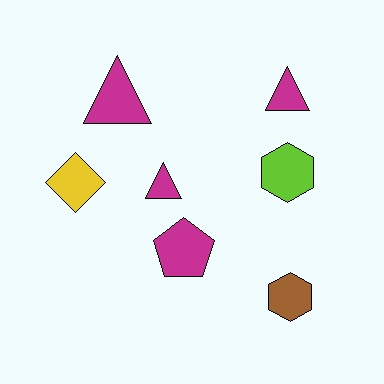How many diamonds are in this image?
There is 1 diamond.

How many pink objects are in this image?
There are no pink objects.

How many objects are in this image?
There are 7 objects.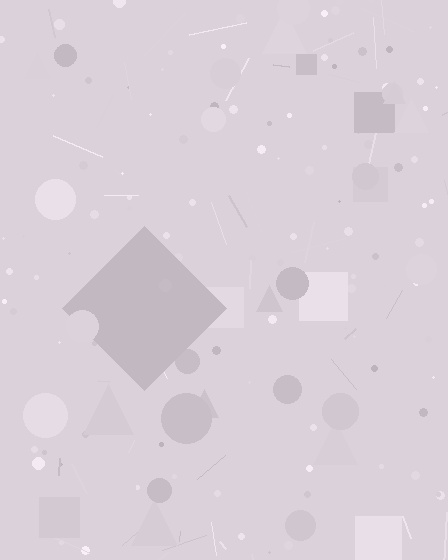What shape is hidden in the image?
A diamond is hidden in the image.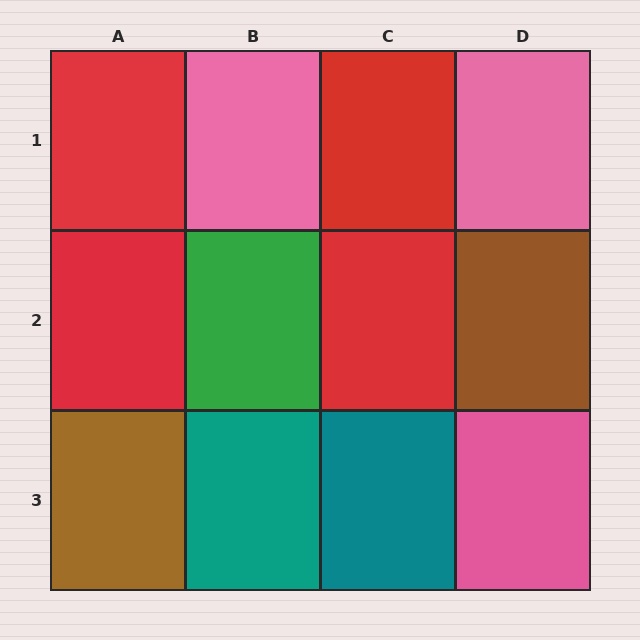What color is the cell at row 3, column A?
Brown.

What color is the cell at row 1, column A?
Red.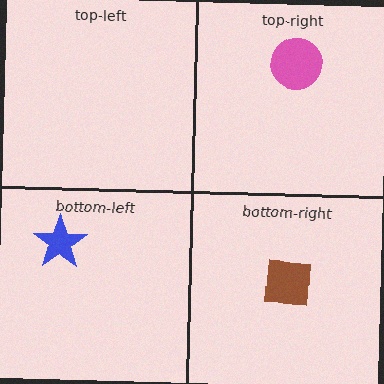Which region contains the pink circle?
The top-right region.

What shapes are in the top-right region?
The pink circle.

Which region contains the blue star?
The bottom-left region.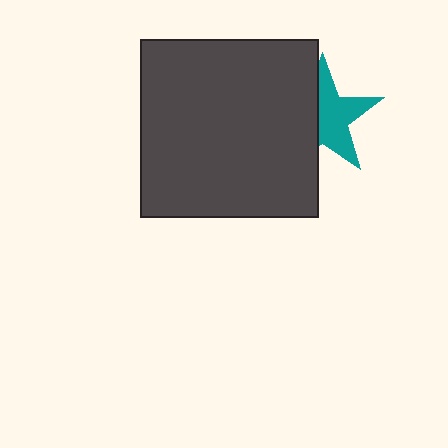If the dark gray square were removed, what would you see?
You would see the complete teal star.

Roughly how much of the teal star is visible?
About half of it is visible (roughly 56%).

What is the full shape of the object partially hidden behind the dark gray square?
The partially hidden object is a teal star.